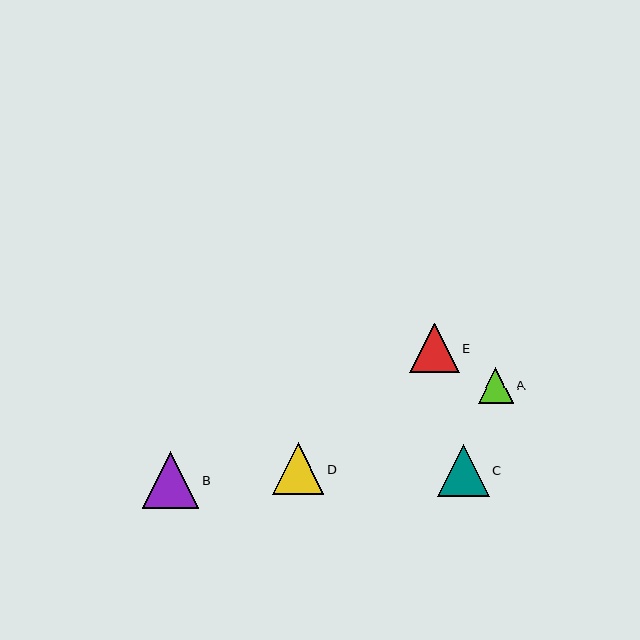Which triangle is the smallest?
Triangle A is the smallest with a size of approximately 36 pixels.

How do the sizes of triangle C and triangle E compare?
Triangle C and triangle E are approximately the same size.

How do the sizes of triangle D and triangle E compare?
Triangle D and triangle E are approximately the same size.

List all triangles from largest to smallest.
From largest to smallest: B, C, D, E, A.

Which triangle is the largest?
Triangle B is the largest with a size of approximately 56 pixels.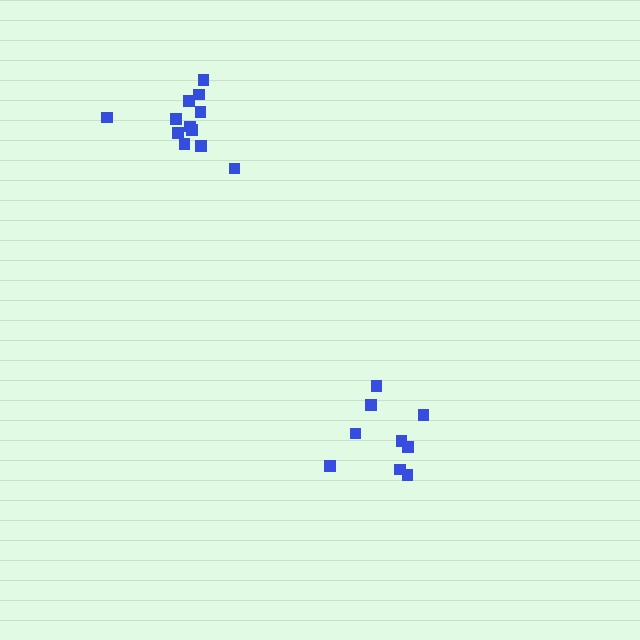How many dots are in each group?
Group 1: 9 dots, Group 2: 12 dots (21 total).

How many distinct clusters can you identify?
There are 2 distinct clusters.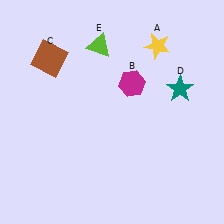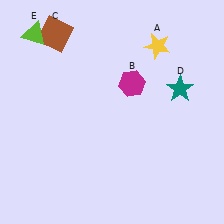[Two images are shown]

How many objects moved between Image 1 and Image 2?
2 objects moved between the two images.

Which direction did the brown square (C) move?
The brown square (C) moved up.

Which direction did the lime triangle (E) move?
The lime triangle (E) moved left.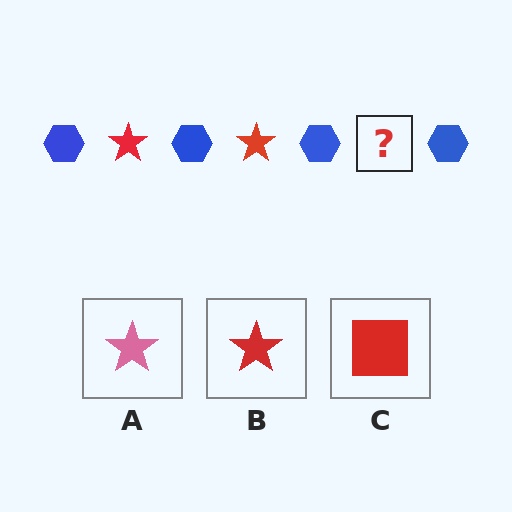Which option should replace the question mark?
Option B.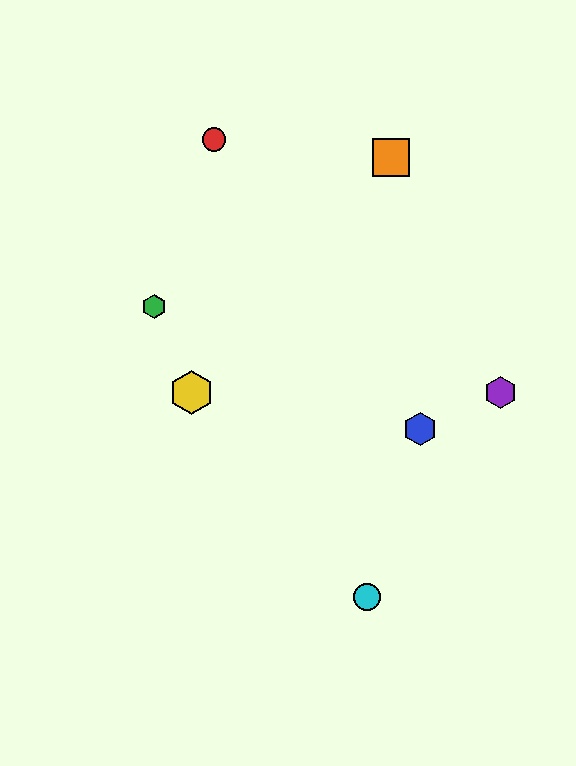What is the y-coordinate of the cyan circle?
The cyan circle is at y≈597.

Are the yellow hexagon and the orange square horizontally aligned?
No, the yellow hexagon is at y≈392 and the orange square is at y≈157.